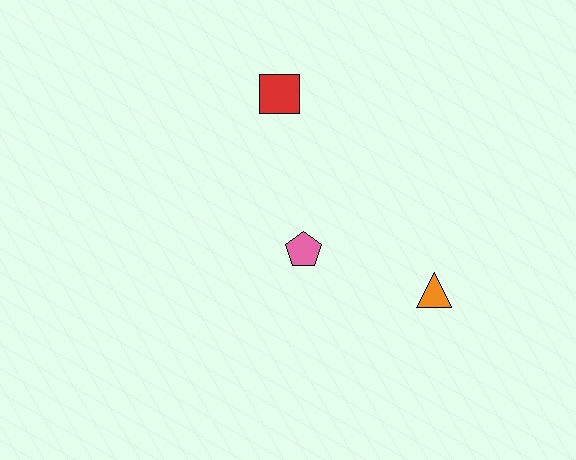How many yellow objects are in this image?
There are no yellow objects.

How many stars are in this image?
There are no stars.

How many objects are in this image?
There are 3 objects.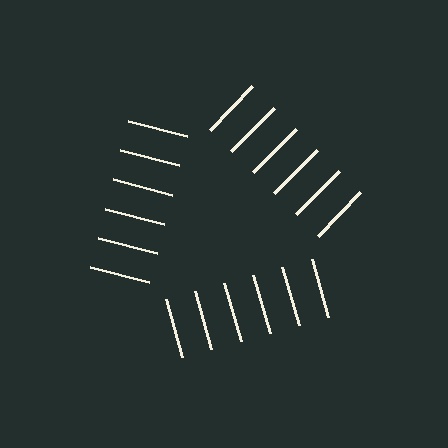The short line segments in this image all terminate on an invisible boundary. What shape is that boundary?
An illusory triangle — the line segments terminate on its edges but no continuous stroke is drawn.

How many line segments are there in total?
18 — 6 along each of the 3 edges.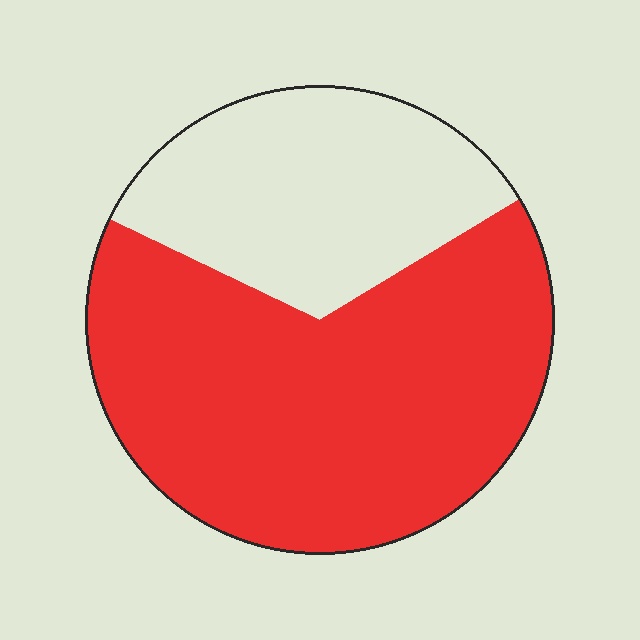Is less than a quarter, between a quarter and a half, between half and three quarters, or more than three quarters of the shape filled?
Between half and three quarters.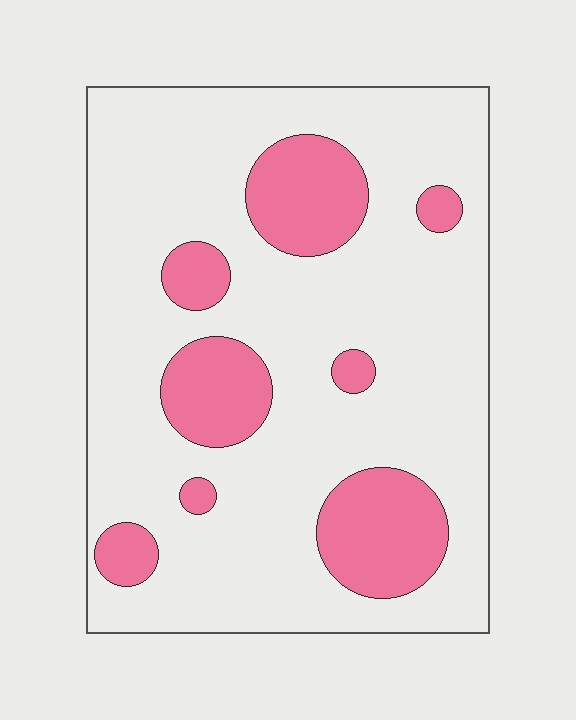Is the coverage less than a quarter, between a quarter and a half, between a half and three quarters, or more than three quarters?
Less than a quarter.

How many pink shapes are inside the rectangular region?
8.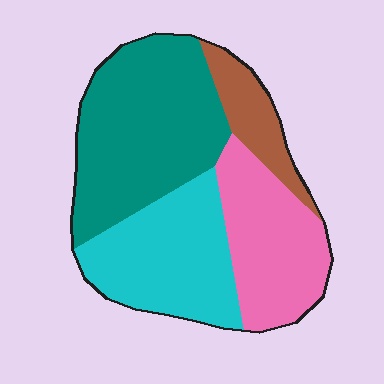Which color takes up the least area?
Brown, at roughly 10%.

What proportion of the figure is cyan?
Cyan covers about 25% of the figure.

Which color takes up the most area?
Teal, at roughly 40%.